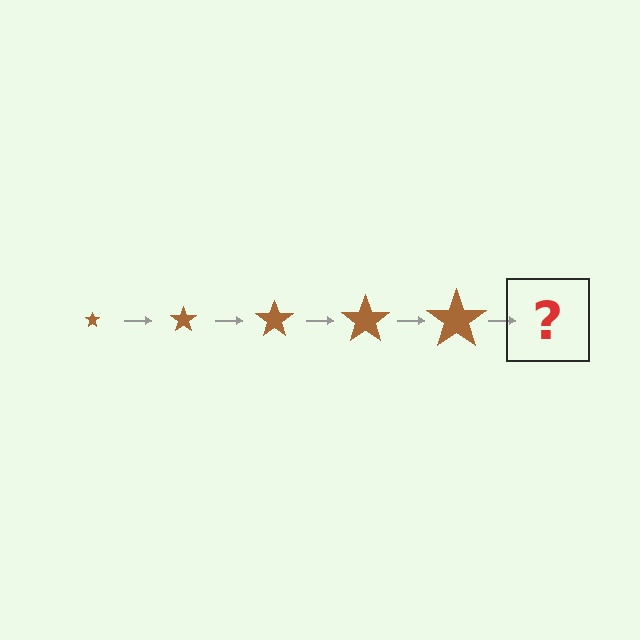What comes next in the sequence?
The next element should be a brown star, larger than the previous one.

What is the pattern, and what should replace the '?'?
The pattern is that the star gets progressively larger each step. The '?' should be a brown star, larger than the previous one.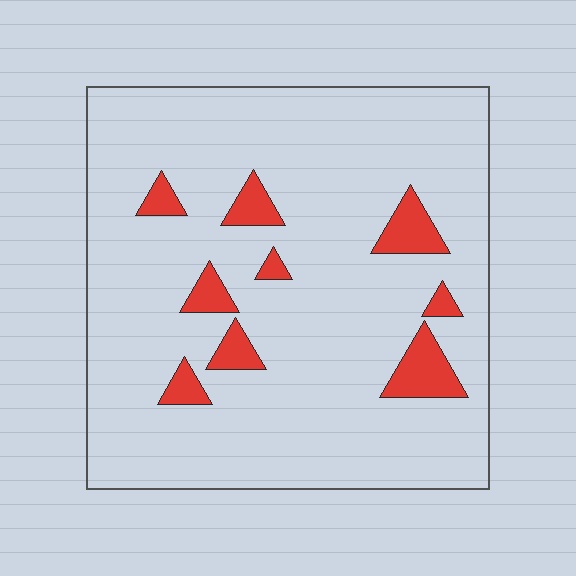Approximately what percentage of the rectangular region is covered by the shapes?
Approximately 10%.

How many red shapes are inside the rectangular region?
9.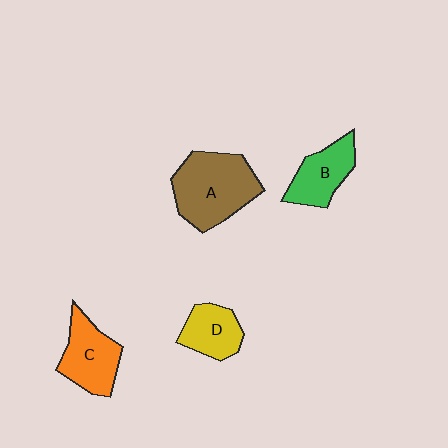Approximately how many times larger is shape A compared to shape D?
Approximately 1.9 times.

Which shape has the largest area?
Shape A (brown).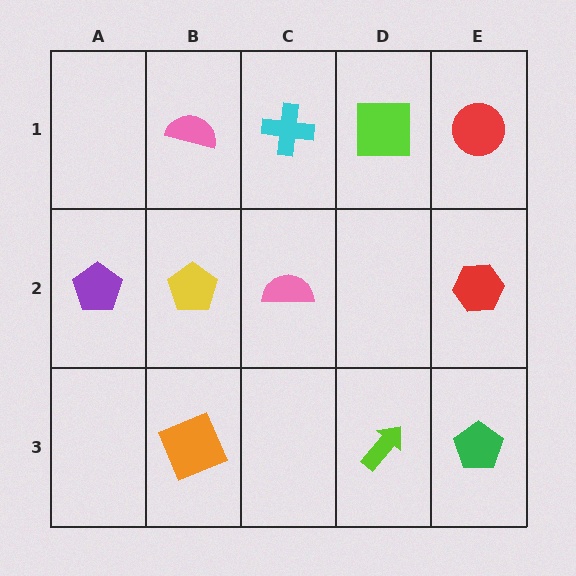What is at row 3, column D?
A lime arrow.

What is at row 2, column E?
A red hexagon.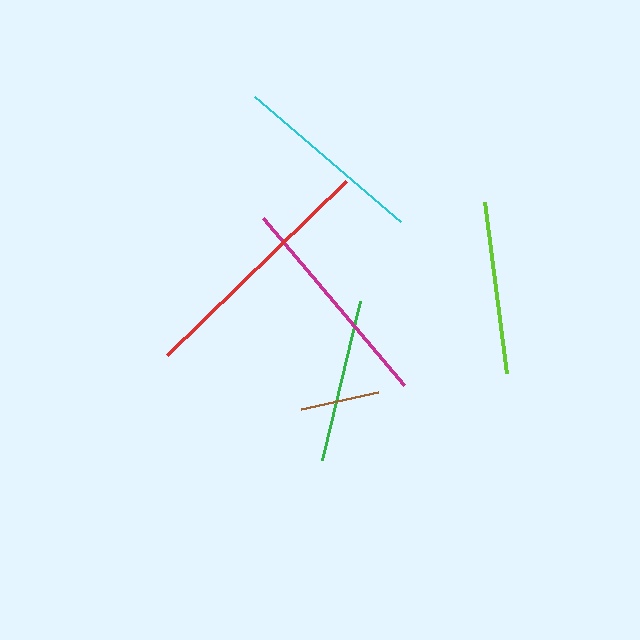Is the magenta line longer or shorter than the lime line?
The magenta line is longer than the lime line.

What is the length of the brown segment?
The brown segment is approximately 79 pixels long.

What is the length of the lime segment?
The lime segment is approximately 172 pixels long.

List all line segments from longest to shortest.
From longest to shortest: red, magenta, cyan, lime, green, brown.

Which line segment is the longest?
The red line is the longest at approximately 250 pixels.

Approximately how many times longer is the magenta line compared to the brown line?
The magenta line is approximately 2.7 times the length of the brown line.